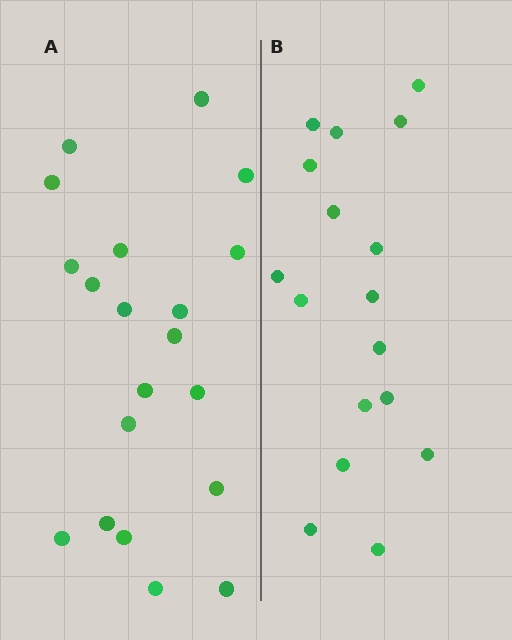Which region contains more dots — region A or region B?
Region A (the left region) has more dots.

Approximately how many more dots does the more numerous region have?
Region A has just a few more — roughly 2 or 3 more dots than region B.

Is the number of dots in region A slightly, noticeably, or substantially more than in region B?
Region A has only slightly more — the two regions are fairly close. The ratio is roughly 1.2 to 1.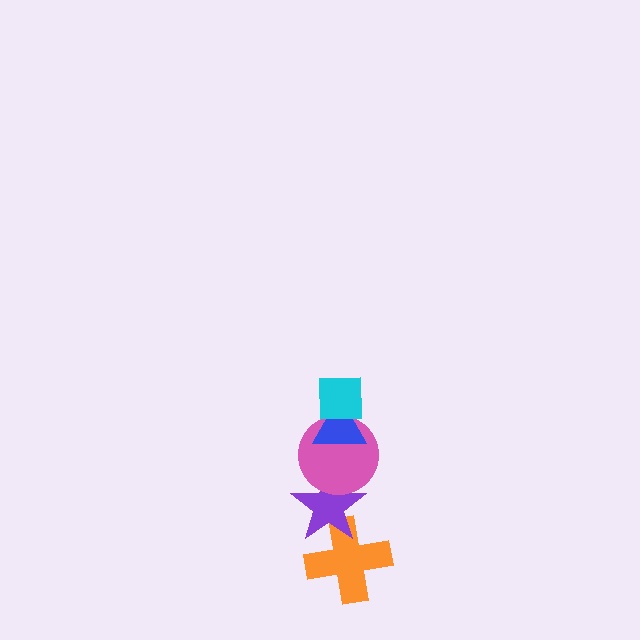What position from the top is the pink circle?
The pink circle is 3rd from the top.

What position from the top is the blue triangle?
The blue triangle is 2nd from the top.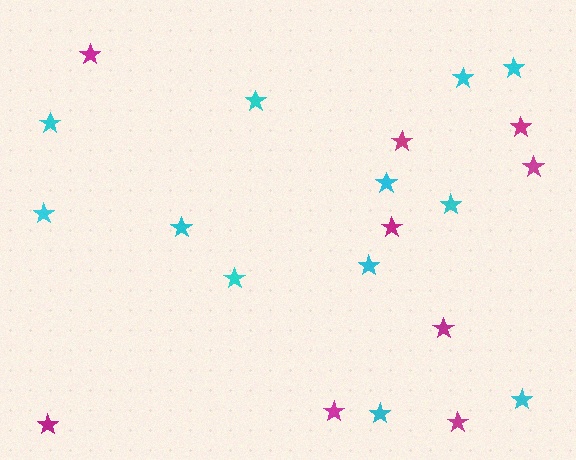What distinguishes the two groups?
There are 2 groups: one group of magenta stars (9) and one group of cyan stars (12).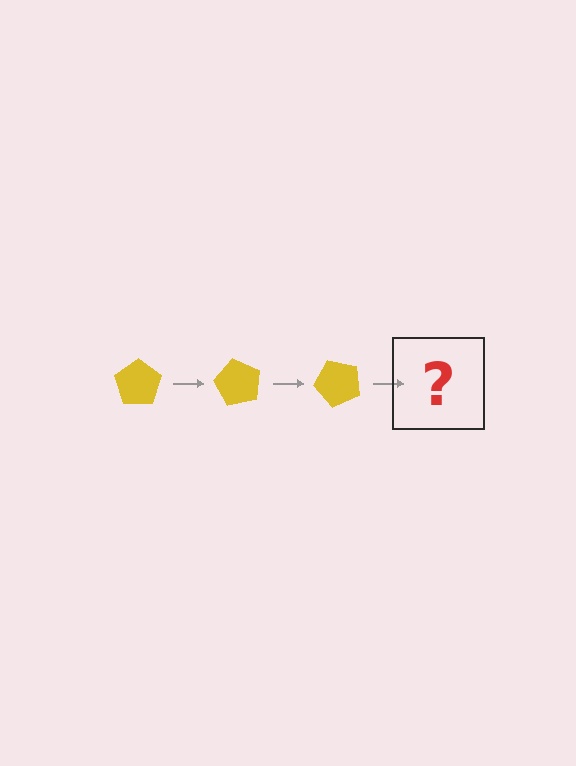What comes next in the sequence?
The next element should be a yellow pentagon rotated 180 degrees.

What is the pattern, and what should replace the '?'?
The pattern is that the pentagon rotates 60 degrees each step. The '?' should be a yellow pentagon rotated 180 degrees.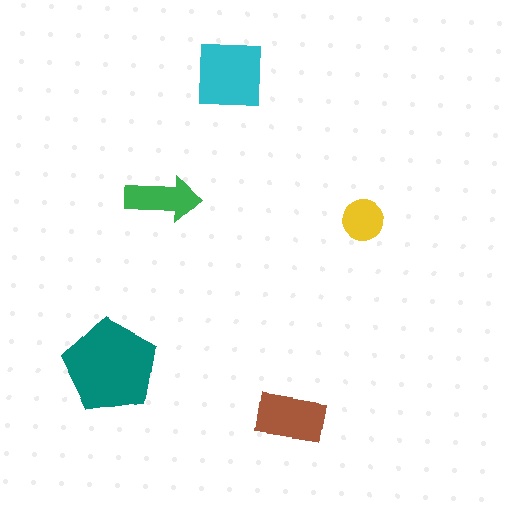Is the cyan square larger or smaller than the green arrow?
Larger.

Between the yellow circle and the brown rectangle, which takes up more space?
The brown rectangle.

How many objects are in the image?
There are 5 objects in the image.